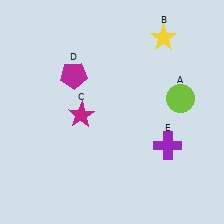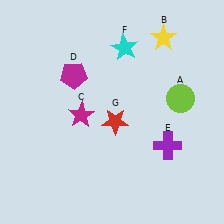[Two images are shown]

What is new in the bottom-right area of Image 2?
A red star (G) was added in the bottom-right area of Image 2.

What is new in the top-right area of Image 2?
A cyan star (F) was added in the top-right area of Image 2.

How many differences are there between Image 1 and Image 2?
There are 2 differences between the two images.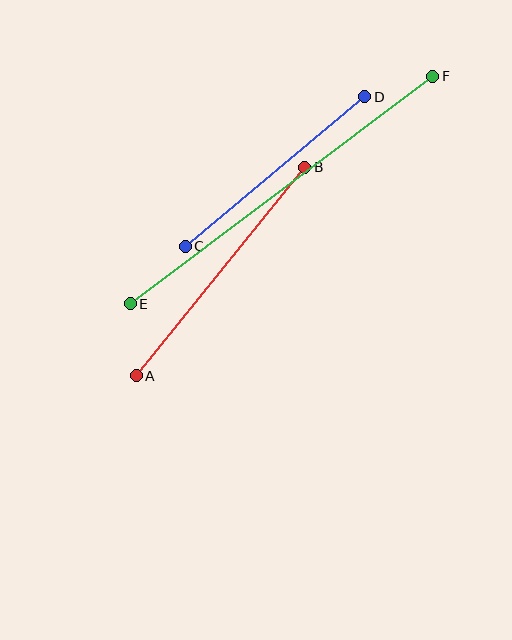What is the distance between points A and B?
The distance is approximately 268 pixels.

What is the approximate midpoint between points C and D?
The midpoint is at approximately (275, 172) pixels.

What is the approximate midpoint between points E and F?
The midpoint is at approximately (281, 190) pixels.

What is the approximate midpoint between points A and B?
The midpoint is at approximately (220, 271) pixels.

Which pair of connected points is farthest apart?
Points E and F are farthest apart.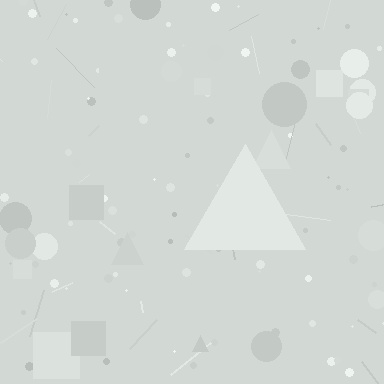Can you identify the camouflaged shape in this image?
The camouflaged shape is a triangle.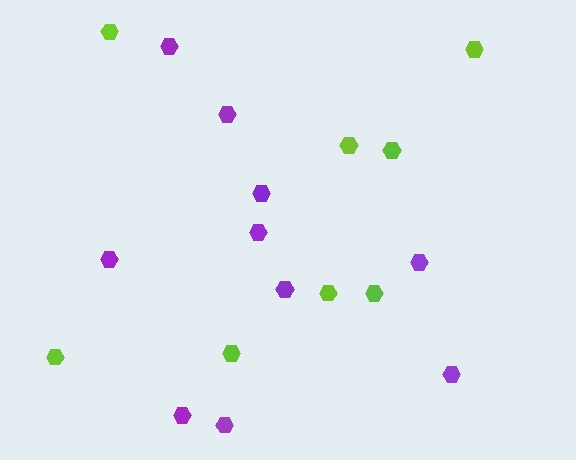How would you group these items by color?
There are 2 groups: one group of purple hexagons (10) and one group of lime hexagons (8).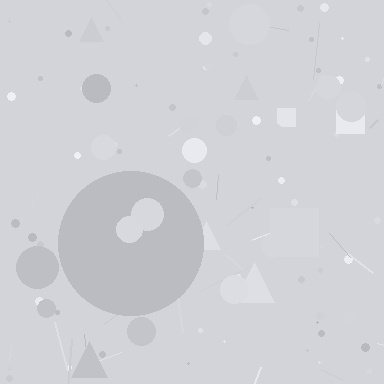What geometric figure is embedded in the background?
A circle is embedded in the background.